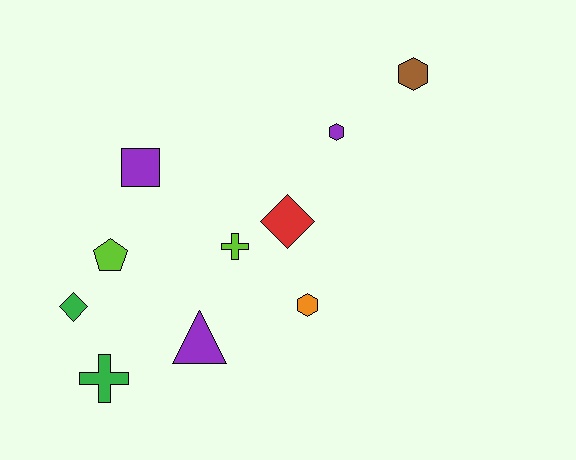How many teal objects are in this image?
There are no teal objects.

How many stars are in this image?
There are no stars.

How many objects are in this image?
There are 10 objects.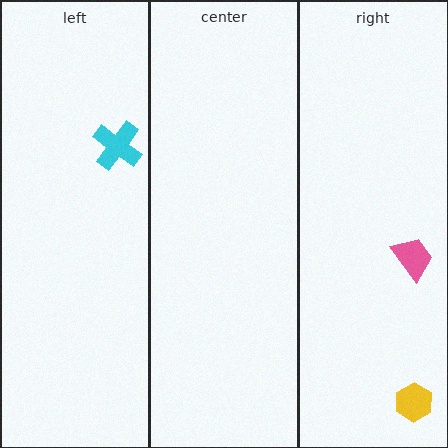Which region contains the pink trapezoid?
The right region.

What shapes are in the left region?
The cyan cross.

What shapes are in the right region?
The yellow hexagon, the pink trapezoid.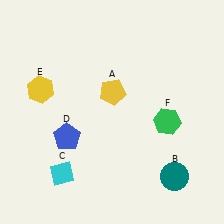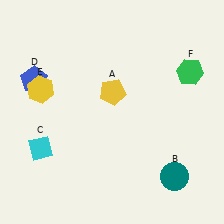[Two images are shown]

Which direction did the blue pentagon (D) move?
The blue pentagon (D) moved up.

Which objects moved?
The objects that moved are: the cyan diamond (C), the blue pentagon (D), the green hexagon (F).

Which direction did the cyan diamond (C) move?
The cyan diamond (C) moved up.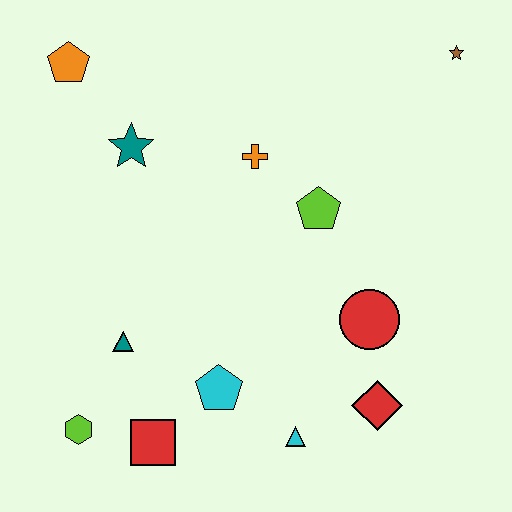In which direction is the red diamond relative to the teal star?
The red diamond is below the teal star.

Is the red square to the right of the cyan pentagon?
No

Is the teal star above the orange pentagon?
No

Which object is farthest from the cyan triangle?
The orange pentagon is farthest from the cyan triangle.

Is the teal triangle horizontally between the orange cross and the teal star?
No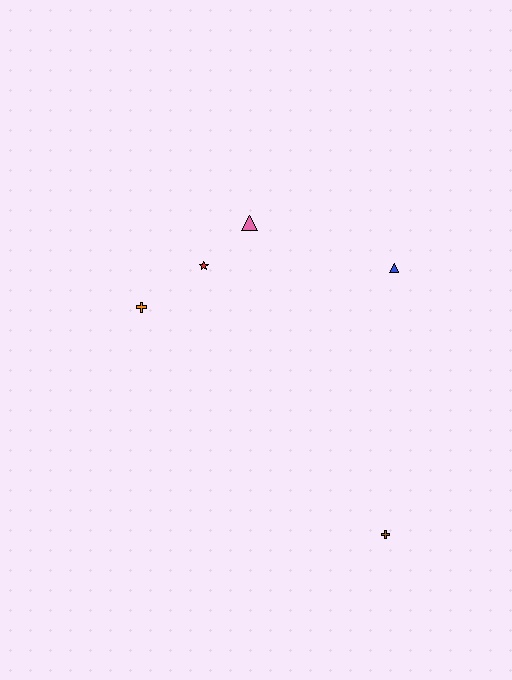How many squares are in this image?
There are no squares.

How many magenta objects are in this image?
There are no magenta objects.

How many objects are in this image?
There are 5 objects.